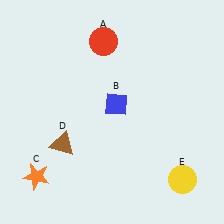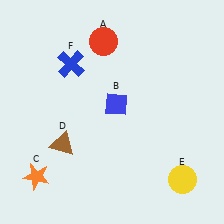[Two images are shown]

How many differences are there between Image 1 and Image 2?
There is 1 difference between the two images.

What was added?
A blue cross (F) was added in Image 2.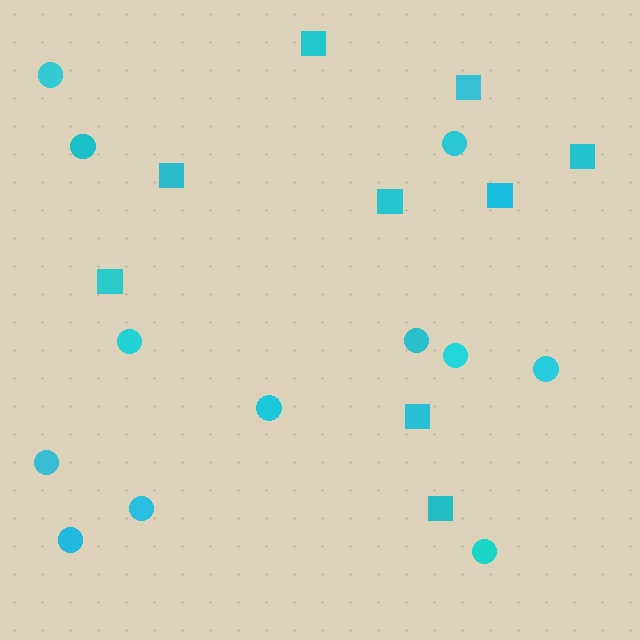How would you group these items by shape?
There are 2 groups: one group of squares (9) and one group of circles (12).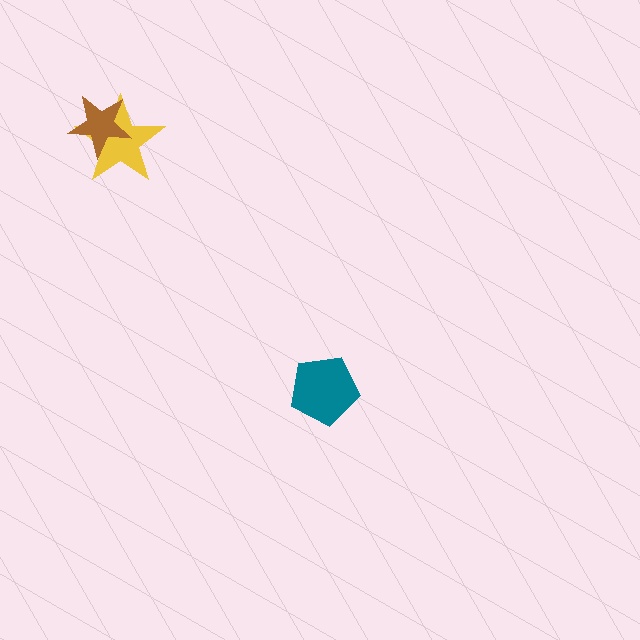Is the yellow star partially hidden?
Yes, it is partially covered by another shape.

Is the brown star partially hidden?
No, no other shape covers it.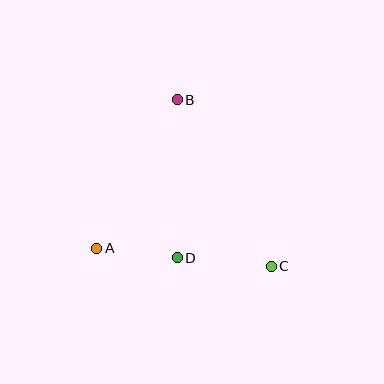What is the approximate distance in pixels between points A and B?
The distance between A and B is approximately 169 pixels.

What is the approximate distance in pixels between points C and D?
The distance between C and D is approximately 94 pixels.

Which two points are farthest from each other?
Points B and C are farthest from each other.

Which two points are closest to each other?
Points A and D are closest to each other.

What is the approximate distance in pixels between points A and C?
The distance between A and C is approximately 176 pixels.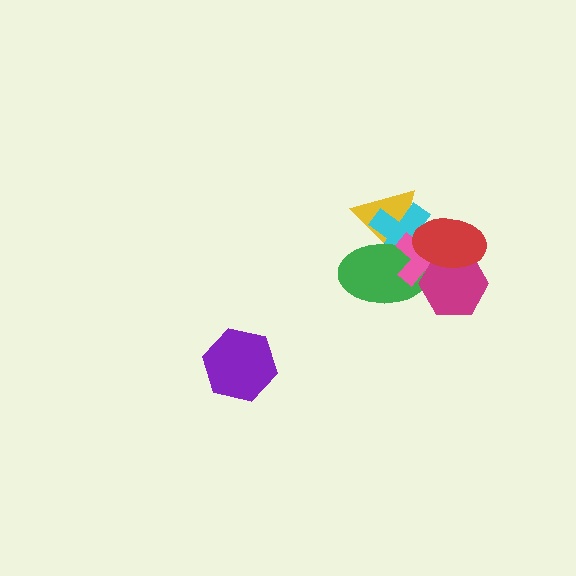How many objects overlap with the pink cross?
5 objects overlap with the pink cross.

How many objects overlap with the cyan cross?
4 objects overlap with the cyan cross.